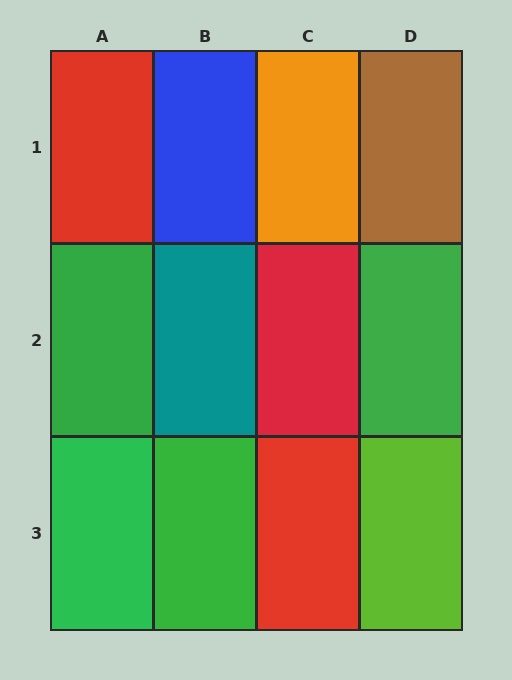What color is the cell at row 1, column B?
Blue.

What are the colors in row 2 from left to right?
Green, teal, red, green.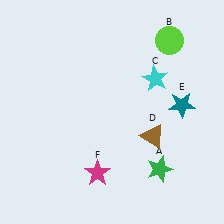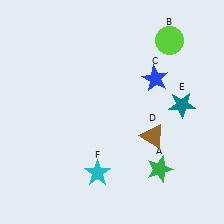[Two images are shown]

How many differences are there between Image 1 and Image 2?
There are 2 differences between the two images.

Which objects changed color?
C changed from cyan to blue. F changed from magenta to cyan.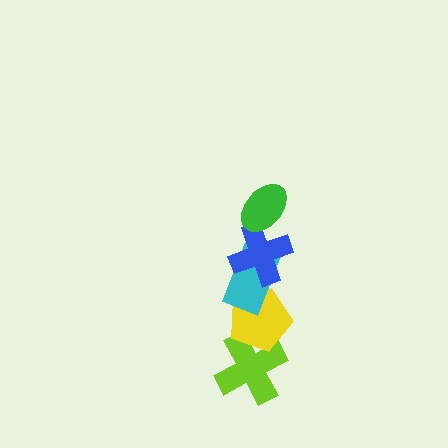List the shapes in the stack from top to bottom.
From top to bottom: the green ellipse, the blue cross, the cyan rectangle, the yellow pentagon, the lime cross.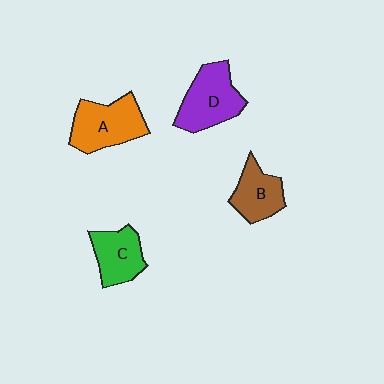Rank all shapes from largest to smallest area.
From largest to smallest: D (purple), A (orange), C (green), B (brown).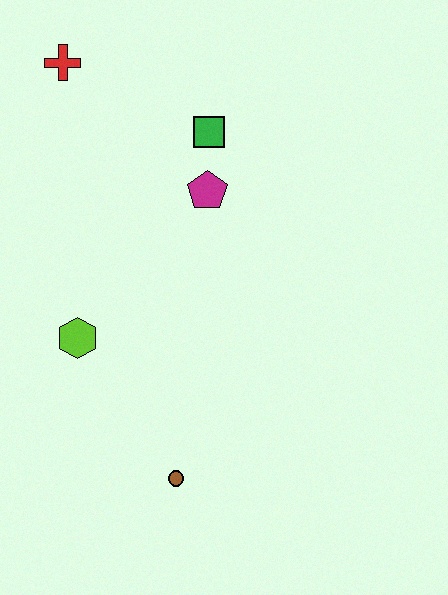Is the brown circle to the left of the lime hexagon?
No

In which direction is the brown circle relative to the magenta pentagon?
The brown circle is below the magenta pentagon.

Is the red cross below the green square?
No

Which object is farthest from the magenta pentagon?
The brown circle is farthest from the magenta pentagon.